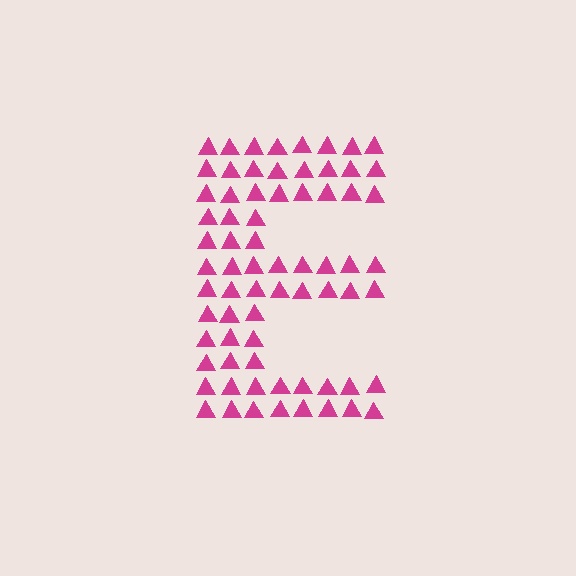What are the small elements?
The small elements are triangles.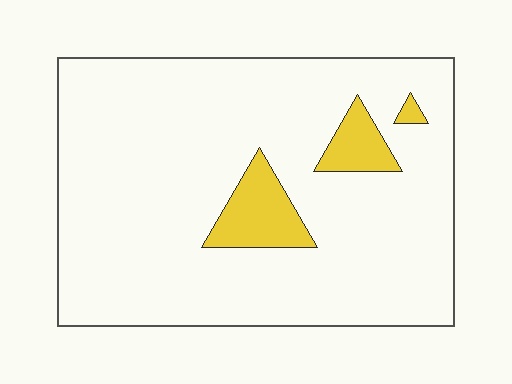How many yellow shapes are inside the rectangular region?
3.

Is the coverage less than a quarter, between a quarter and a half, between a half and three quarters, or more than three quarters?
Less than a quarter.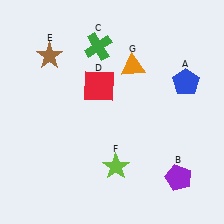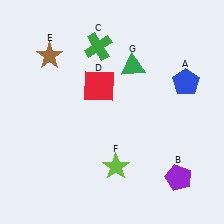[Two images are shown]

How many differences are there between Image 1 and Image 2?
There is 1 difference between the two images.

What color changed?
The triangle (G) changed from orange in Image 1 to green in Image 2.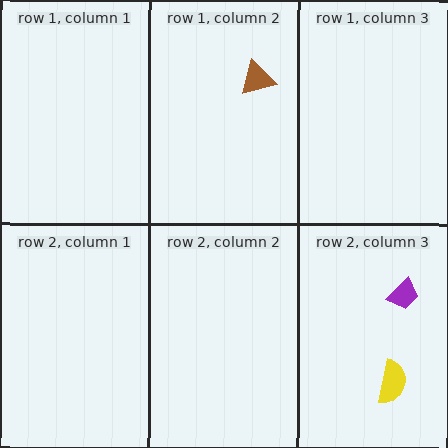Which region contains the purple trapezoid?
The row 2, column 3 region.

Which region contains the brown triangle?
The row 1, column 2 region.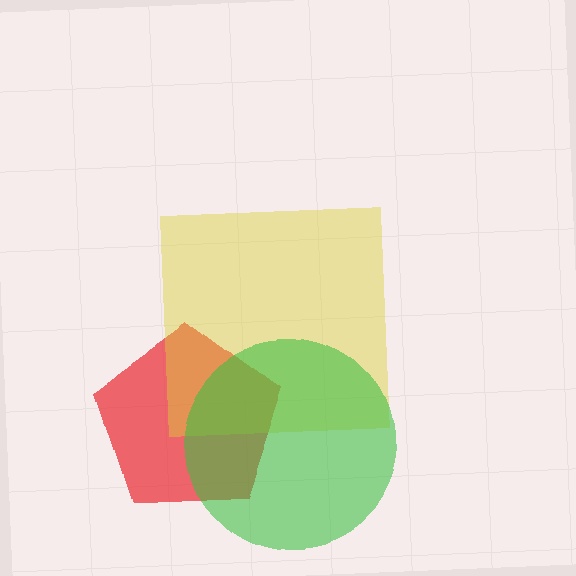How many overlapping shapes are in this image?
There are 3 overlapping shapes in the image.